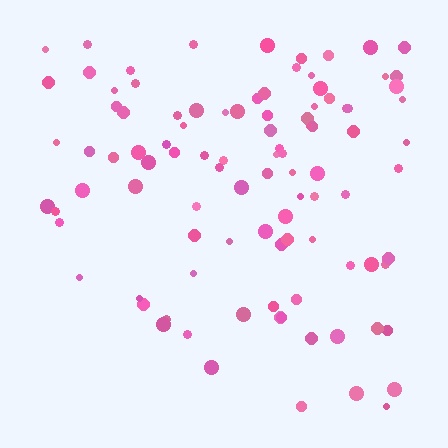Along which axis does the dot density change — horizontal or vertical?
Vertical.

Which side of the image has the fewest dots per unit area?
The bottom.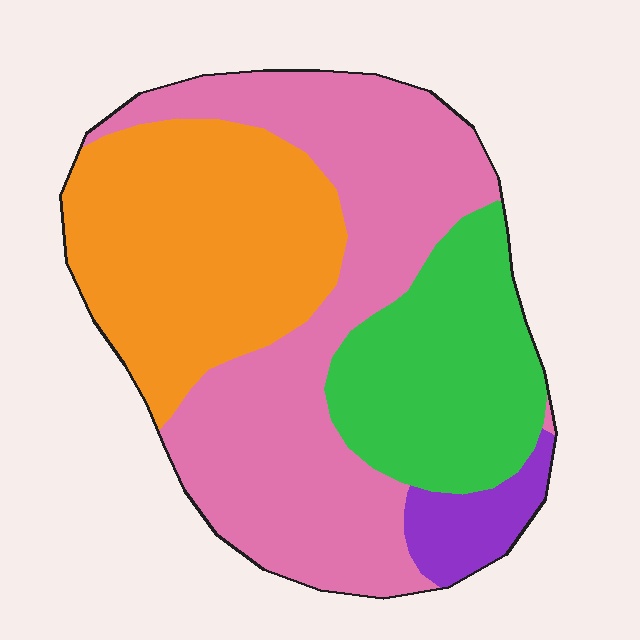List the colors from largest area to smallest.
From largest to smallest: pink, orange, green, purple.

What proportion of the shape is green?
Green takes up less than a quarter of the shape.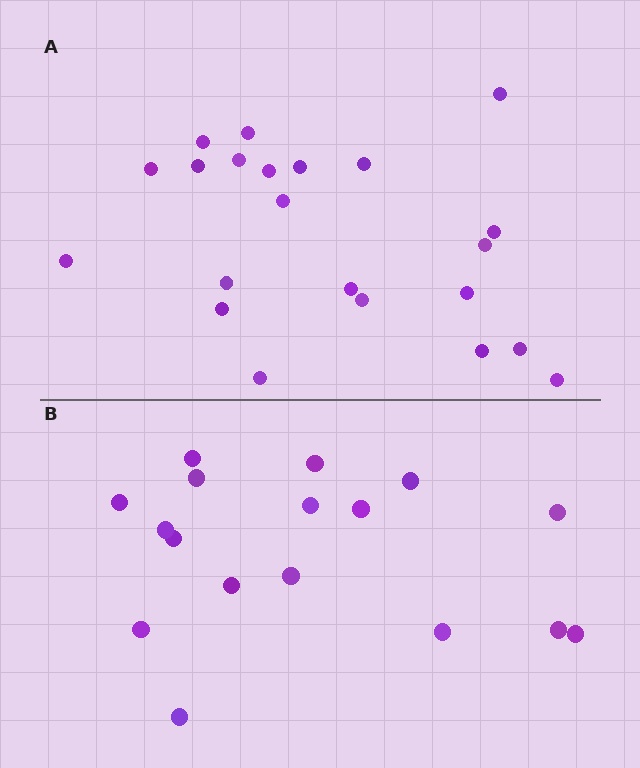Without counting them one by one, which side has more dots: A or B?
Region A (the top region) has more dots.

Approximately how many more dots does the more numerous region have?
Region A has about 5 more dots than region B.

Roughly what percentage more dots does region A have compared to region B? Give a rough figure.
About 30% more.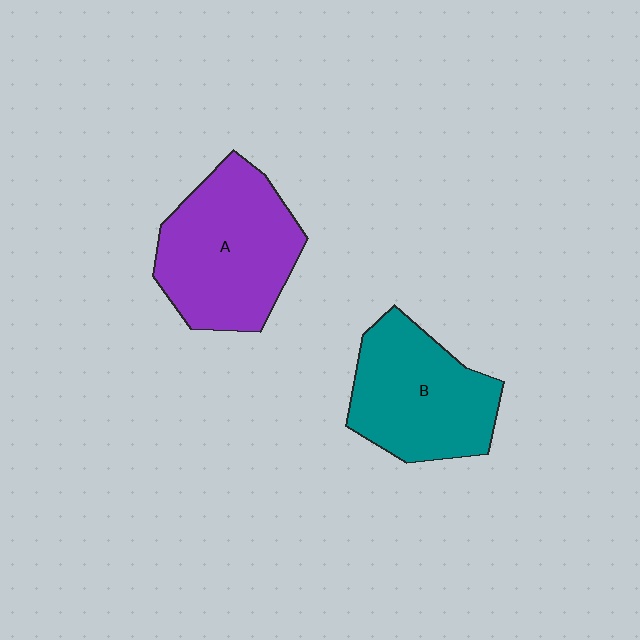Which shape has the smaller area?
Shape B (teal).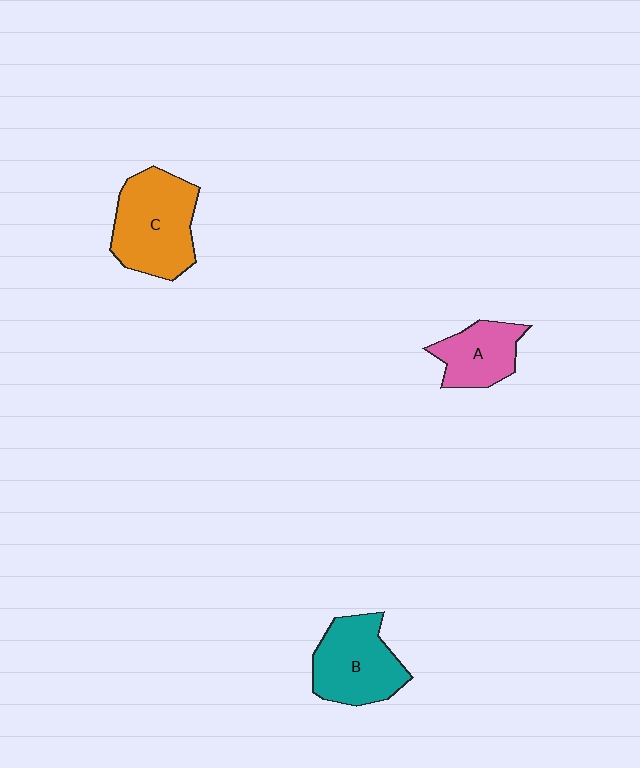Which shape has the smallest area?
Shape A (pink).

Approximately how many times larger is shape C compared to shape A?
Approximately 1.6 times.